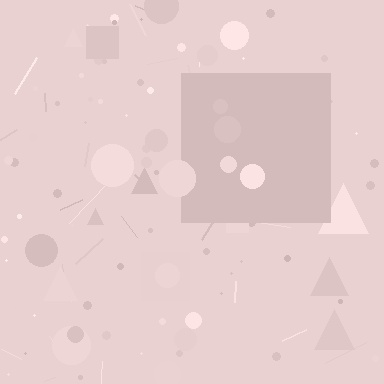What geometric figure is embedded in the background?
A square is embedded in the background.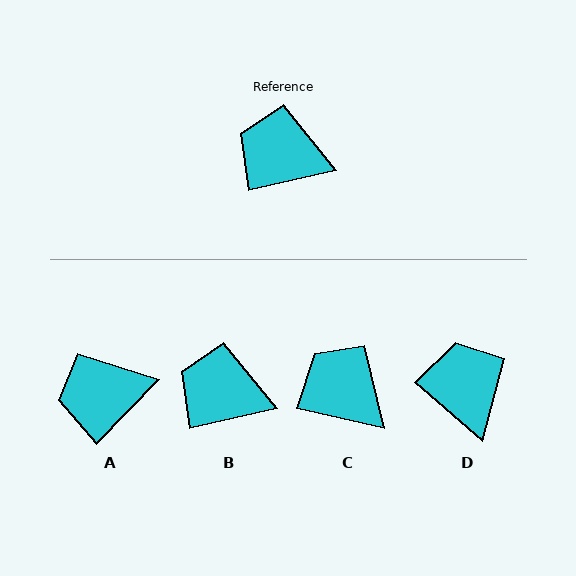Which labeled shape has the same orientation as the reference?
B.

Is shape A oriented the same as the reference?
No, it is off by about 33 degrees.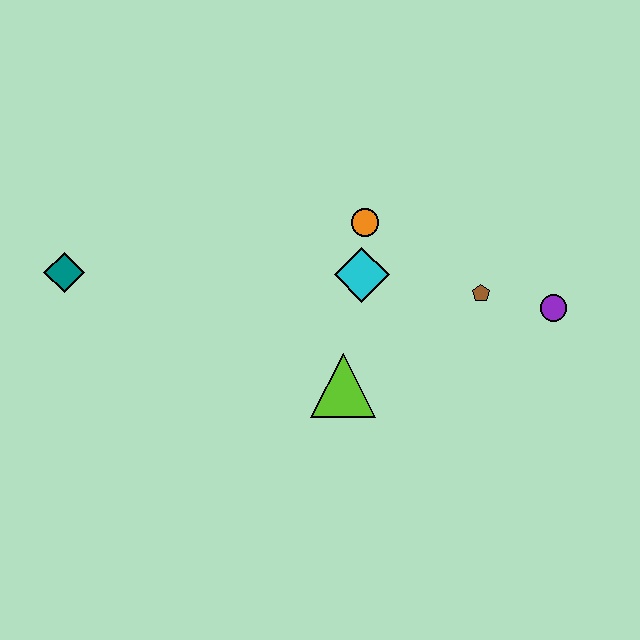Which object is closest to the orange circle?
The cyan diamond is closest to the orange circle.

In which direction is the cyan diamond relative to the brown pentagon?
The cyan diamond is to the left of the brown pentagon.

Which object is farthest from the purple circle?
The teal diamond is farthest from the purple circle.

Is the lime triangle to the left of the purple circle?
Yes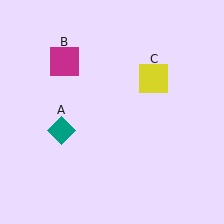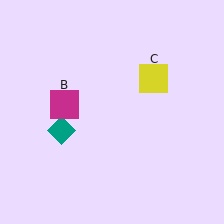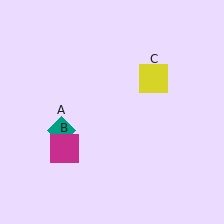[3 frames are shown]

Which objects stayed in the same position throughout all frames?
Teal diamond (object A) and yellow square (object C) remained stationary.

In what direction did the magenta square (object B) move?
The magenta square (object B) moved down.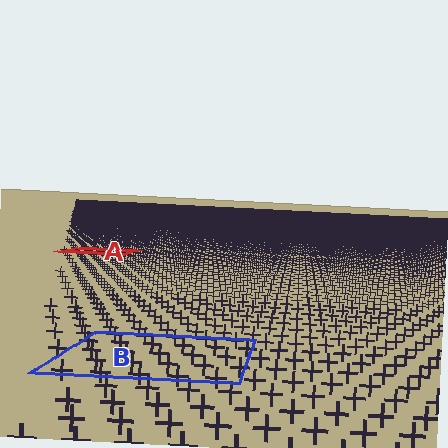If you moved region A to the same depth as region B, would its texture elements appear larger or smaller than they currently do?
They would appear larger. At a closer depth, the same texture elements are projected at a bigger on-screen size.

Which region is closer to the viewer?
Region B is closer. The texture elements there are larger and more spread out.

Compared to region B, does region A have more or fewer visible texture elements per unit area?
Region A has more texture elements per unit area — they are packed more densely because it is farther away.